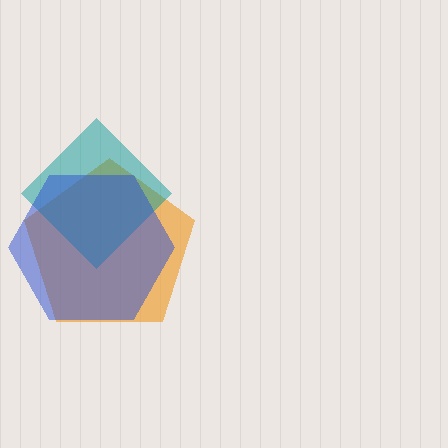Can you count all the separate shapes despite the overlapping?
Yes, there are 3 separate shapes.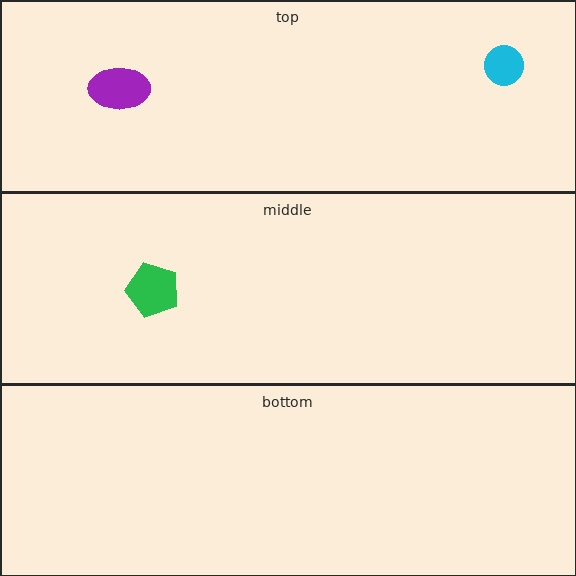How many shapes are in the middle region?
1.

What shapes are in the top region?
The purple ellipse, the cyan circle.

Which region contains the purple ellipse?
The top region.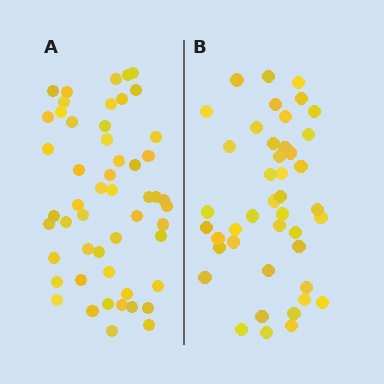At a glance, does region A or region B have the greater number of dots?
Region A (the left region) has more dots.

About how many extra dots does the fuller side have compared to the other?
Region A has roughly 8 or so more dots than region B.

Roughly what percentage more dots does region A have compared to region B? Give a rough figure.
About 20% more.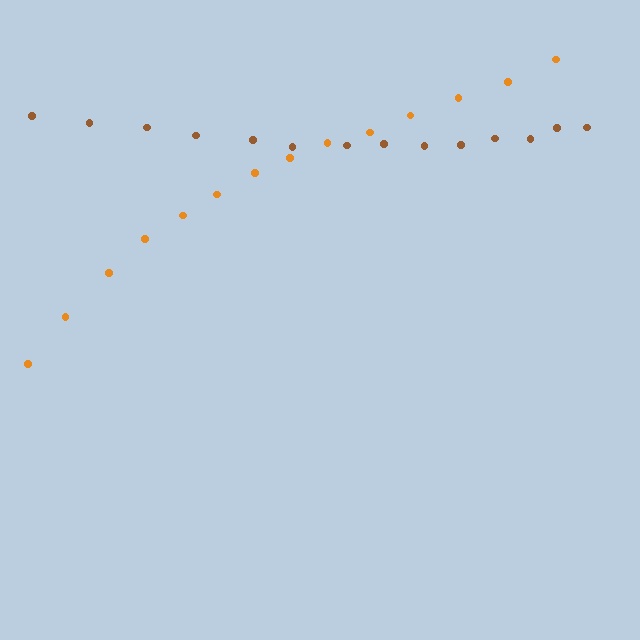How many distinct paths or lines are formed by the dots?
There are 2 distinct paths.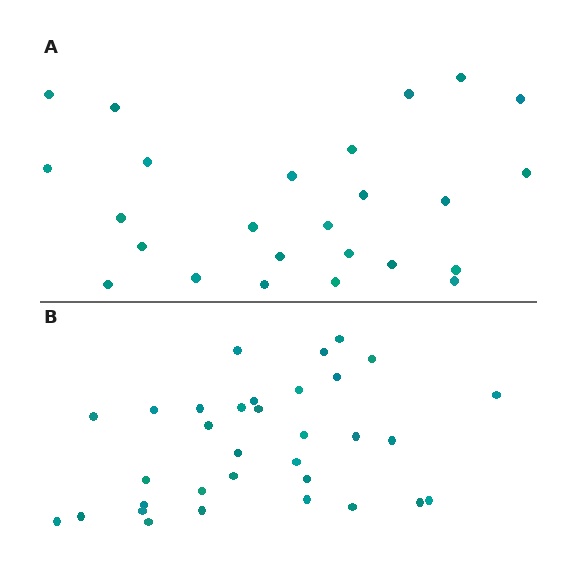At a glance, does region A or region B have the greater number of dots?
Region B (the bottom region) has more dots.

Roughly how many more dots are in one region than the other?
Region B has roughly 8 or so more dots than region A.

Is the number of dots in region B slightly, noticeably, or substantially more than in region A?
Region B has noticeably more, but not dramatically so. The ratio is roughly 1.3 to 1.